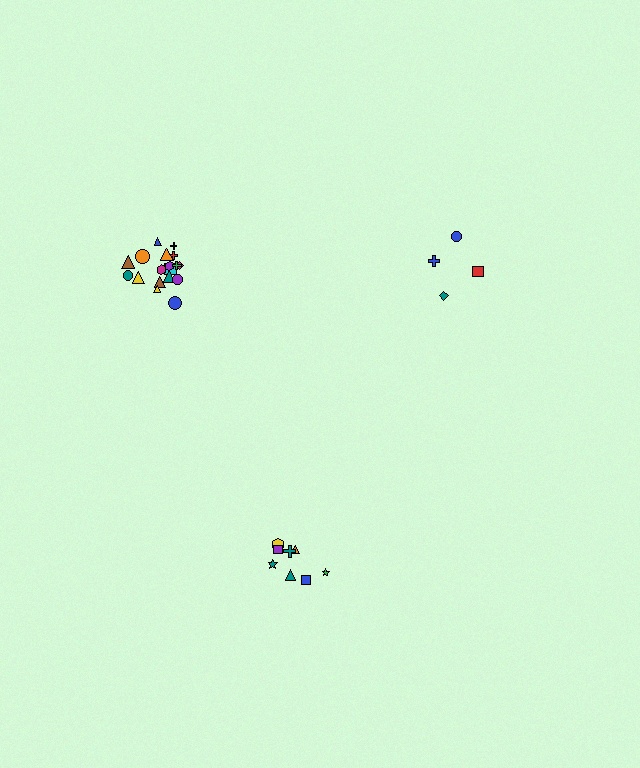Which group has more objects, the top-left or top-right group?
The top-left group.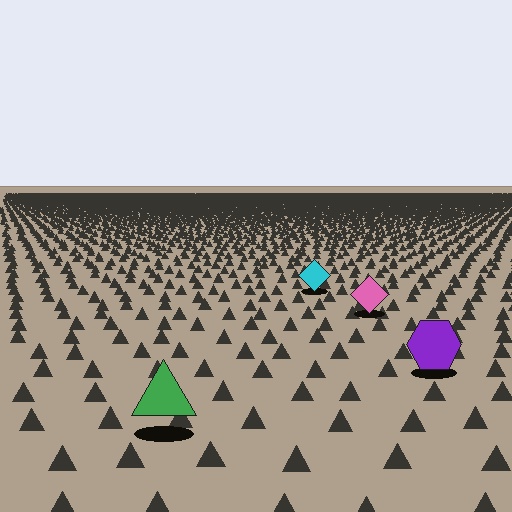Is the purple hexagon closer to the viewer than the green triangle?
No. The green triangle is closer — you can tell from the texture gradient: the ground texture is coarser near it.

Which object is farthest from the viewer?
The cyan diamond is farthest from the viewer. It appears smaller and the ground texture around it is denser.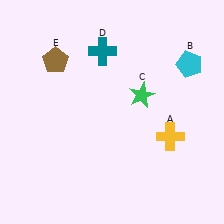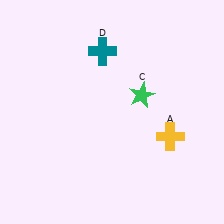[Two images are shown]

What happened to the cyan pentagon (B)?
The cyan pentagon (B) was removed in Image 2. It was in the top-right area of Image 1.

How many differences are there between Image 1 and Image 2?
There are 2 differences between the two images.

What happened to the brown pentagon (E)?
The brown pentagon (E) was removed in Image 2. It was in the top-left area of Image 1.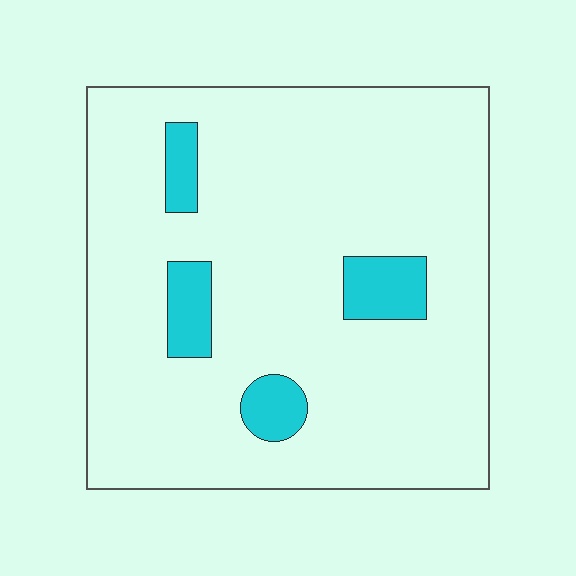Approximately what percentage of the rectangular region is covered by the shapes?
Approximately 10%.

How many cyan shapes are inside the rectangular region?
4.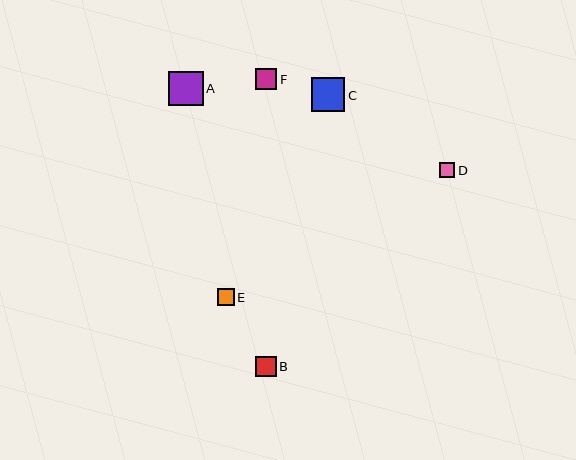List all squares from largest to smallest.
From largest to smallest: A, C, F, B, E, D.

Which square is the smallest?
Square D is the smallest with a size of approximately 16 pixels.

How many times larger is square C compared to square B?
Square C is approximately 1.6 times the size of square B.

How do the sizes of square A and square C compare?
Square A and square C are approximately the same size.